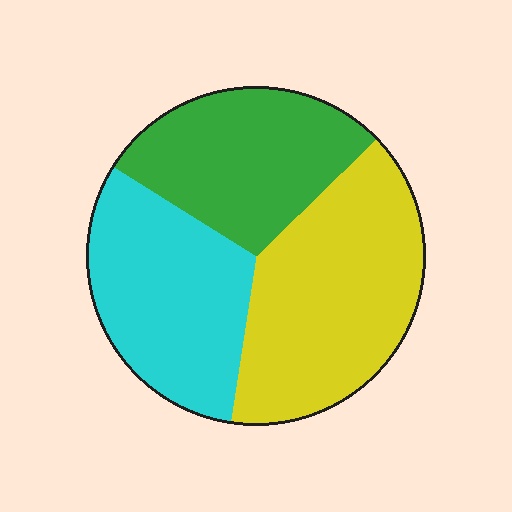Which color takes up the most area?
Yellow, at roughly 40%.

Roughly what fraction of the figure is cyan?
Cyan takes up about one third (1/3) of the figure.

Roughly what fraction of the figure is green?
Green covers about 30% of the figure.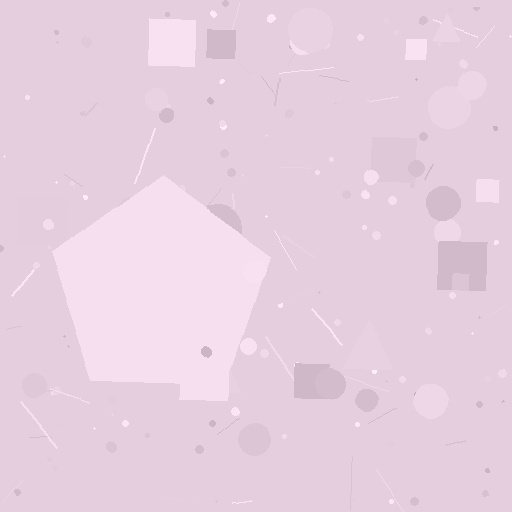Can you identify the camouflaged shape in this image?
The camouflaged shape is a pentagon.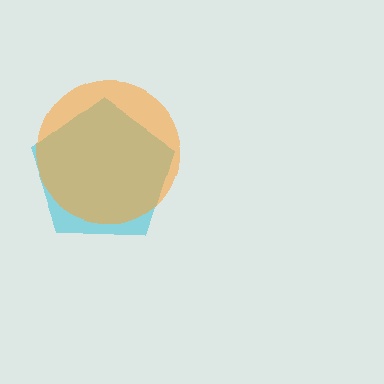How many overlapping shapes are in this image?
There are 2 overlapping shapes in the image.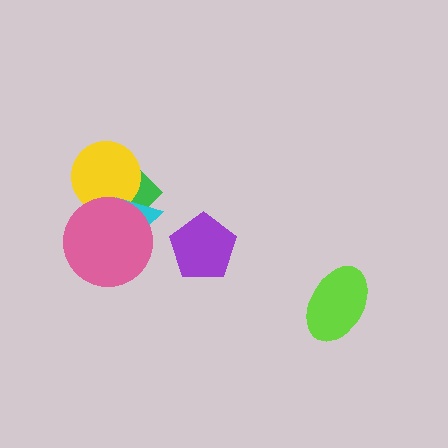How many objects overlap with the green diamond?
3 objects overlap with the green diamond.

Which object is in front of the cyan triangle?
The pink circle is in front of the cyan triangle.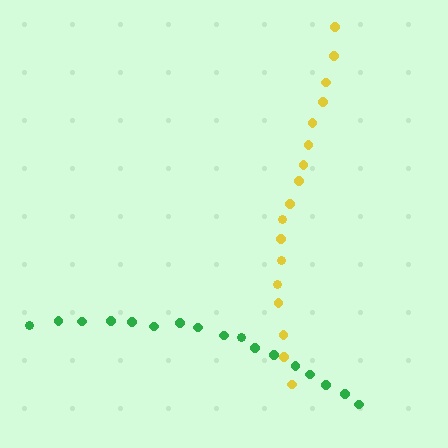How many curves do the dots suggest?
There are 2 distinct paths.